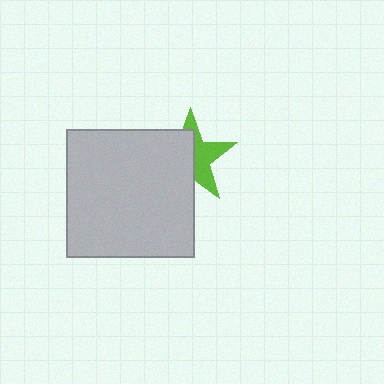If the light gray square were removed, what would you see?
You would see the complete lime star.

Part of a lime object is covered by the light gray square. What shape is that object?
It is a star.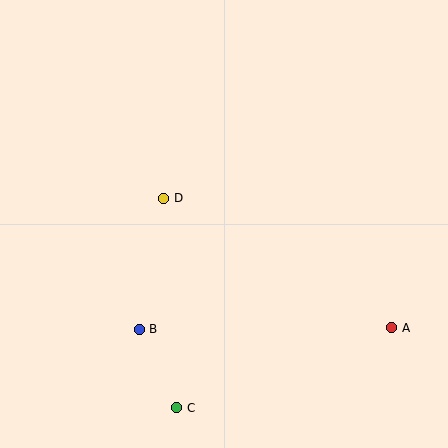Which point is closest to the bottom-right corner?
Point A is closest to the bottom-right corner.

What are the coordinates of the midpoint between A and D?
The midpoint between A and D is at (278, 263).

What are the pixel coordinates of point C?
Point C is at (177, 408).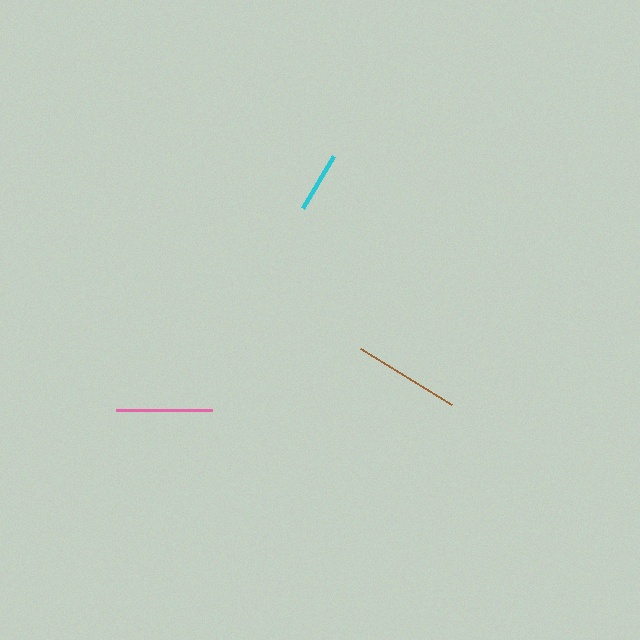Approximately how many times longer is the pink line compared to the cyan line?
The pink line is approximately 1.6 times the length of the cyan line.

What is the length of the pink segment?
The pink segment is approximately 95 pixels long.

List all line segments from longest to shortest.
From longest to shortest: brown, pink, cyan.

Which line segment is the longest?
The brown line is the longest at approximately 106 pixels.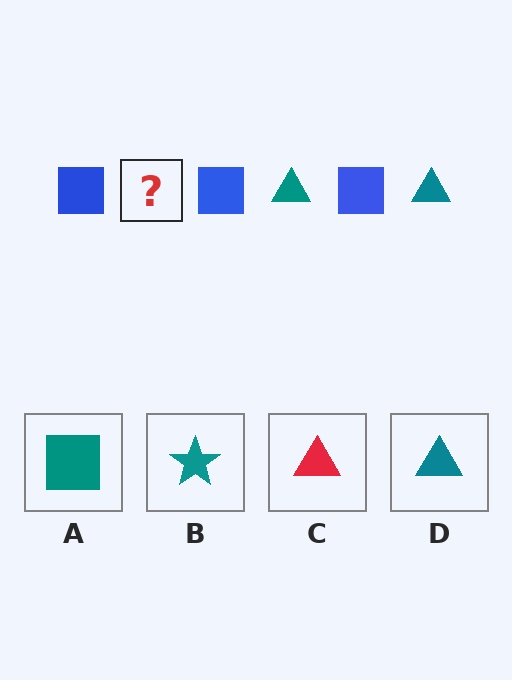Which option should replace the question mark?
Option D.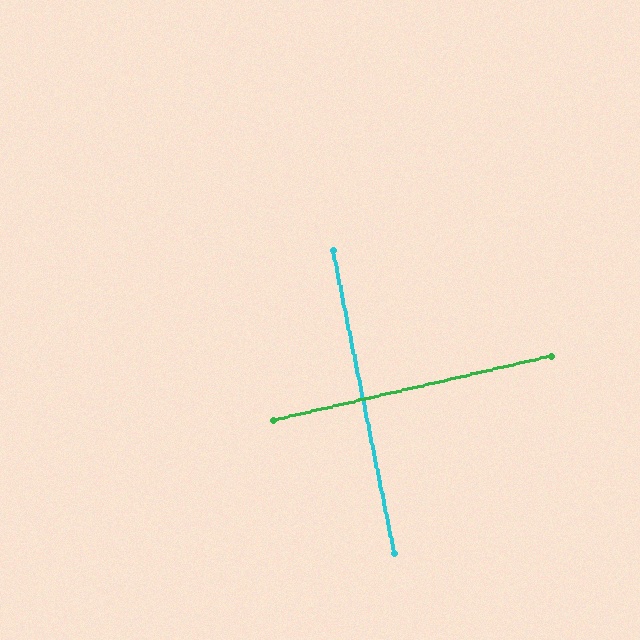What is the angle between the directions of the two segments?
Approximately 88 degrees.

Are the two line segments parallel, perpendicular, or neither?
Perpendicular — they meet at approximately 88°.